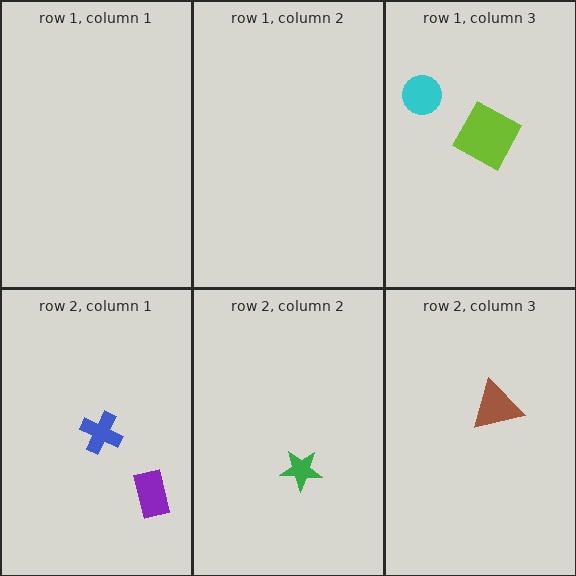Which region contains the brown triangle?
The row 2, column 3 region.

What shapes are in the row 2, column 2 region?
The green star.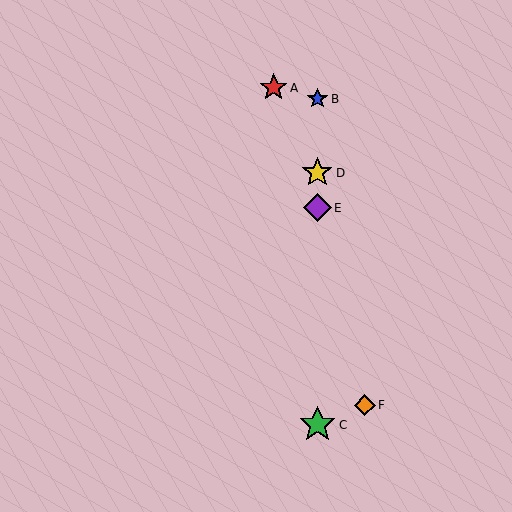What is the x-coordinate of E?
Object E is at x≈317.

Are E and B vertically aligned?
Yes, both are at x≈317.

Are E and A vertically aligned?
No, E is at x≈317 and A is at x≈274.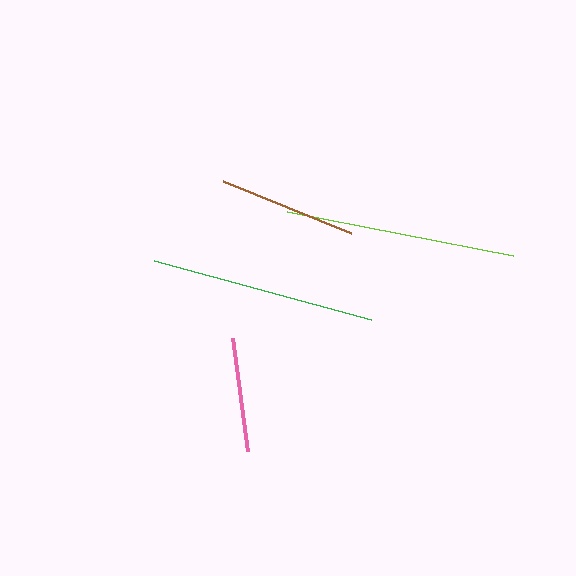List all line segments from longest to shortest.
From longest to shortest: lime, green, brown, pink.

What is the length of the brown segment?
The brown segment is approximately 138 pixels long.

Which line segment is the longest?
The lime line is the longest at approximately 230 pixels.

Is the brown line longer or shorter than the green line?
The green line is longer than the brown line.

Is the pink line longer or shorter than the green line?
The green line is longer than the pink line.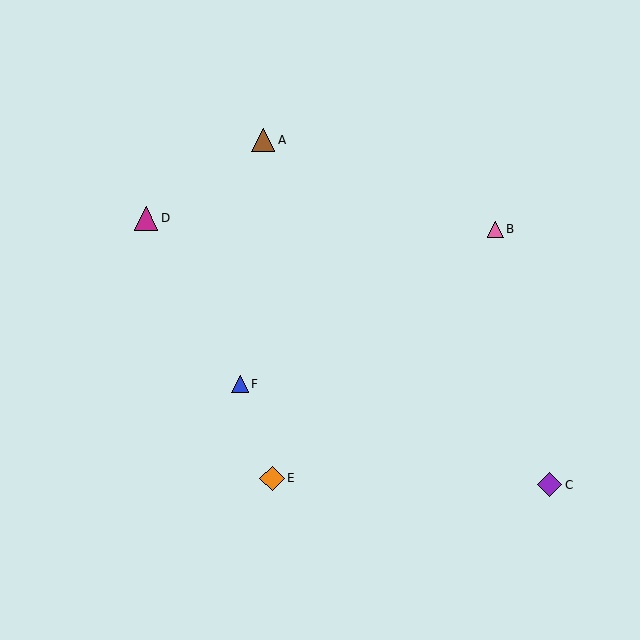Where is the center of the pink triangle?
The center of the pink triangle is at (495, 229).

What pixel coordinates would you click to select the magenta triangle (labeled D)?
Click at (146, 218) to select the magenta triangle D.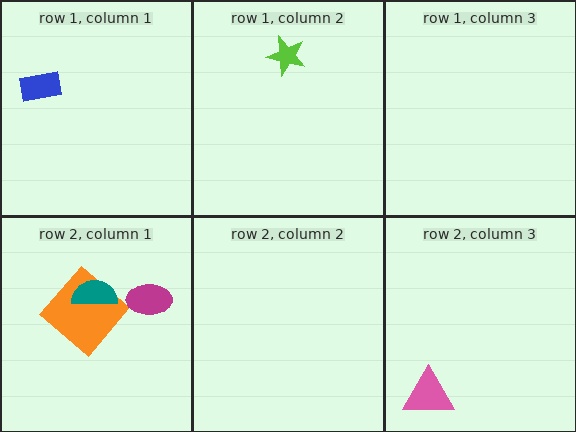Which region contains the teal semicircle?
The row 2, column 1 region.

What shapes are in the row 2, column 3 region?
The pink triangle.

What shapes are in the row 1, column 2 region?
The lime star.